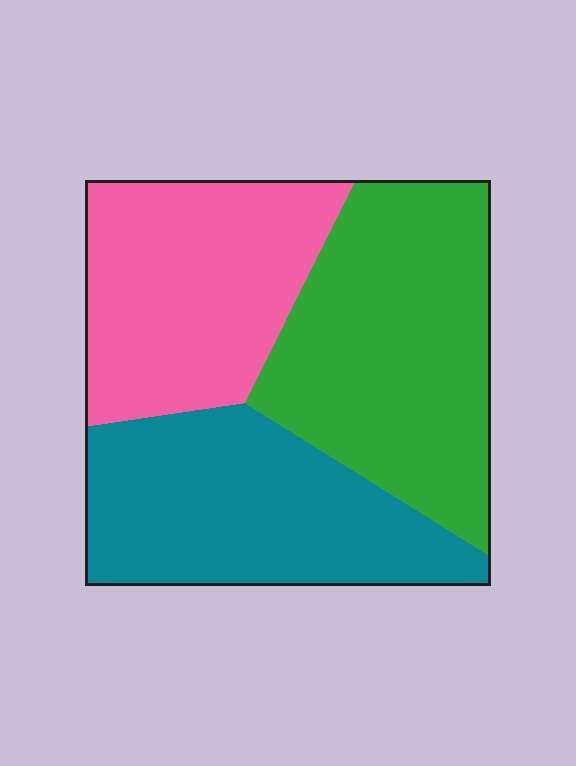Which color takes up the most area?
Green, at roughly 35%.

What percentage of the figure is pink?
Pink covers around 30% of the figure.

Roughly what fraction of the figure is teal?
Teal covers around 30% of the figure.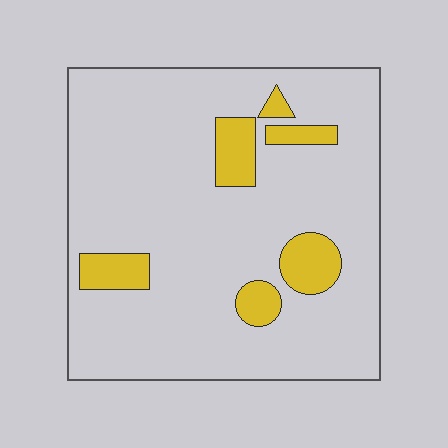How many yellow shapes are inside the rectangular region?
6.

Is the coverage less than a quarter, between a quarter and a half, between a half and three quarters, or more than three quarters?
Less than a quarter.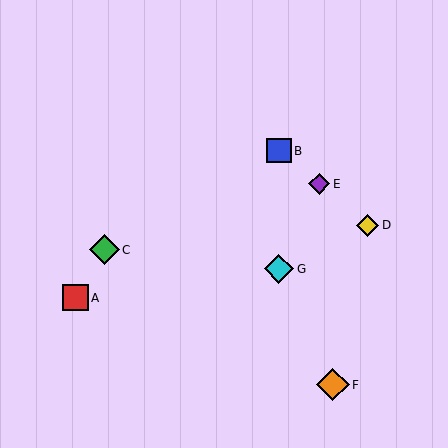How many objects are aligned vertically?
2 objects (B, G) are aligned vertically.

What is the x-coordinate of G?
Object G is at x≈279.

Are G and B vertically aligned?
Yes, both are at x≈279.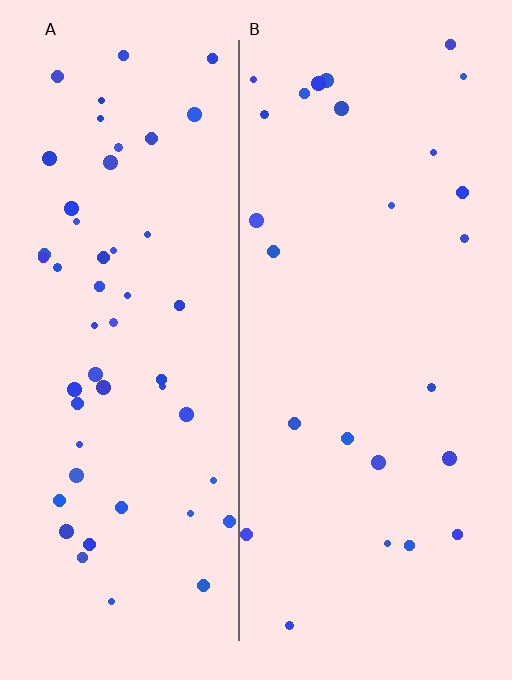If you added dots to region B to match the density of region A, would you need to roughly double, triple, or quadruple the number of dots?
Approximately double.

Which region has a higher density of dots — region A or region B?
A (the left).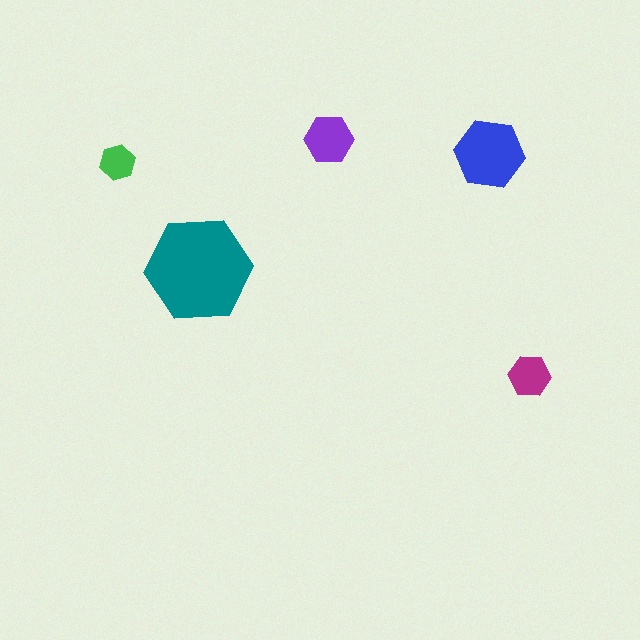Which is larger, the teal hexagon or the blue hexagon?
The teal one.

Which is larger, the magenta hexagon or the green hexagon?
The magenta one.